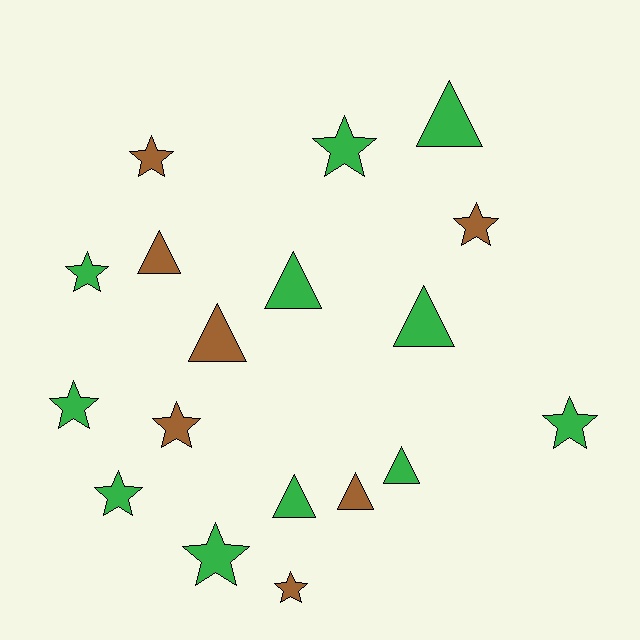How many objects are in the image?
There are 18 objects.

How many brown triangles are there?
There are 3 brown triangles.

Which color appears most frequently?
Green, with 11 objects.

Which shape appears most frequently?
Star, with 10 objects.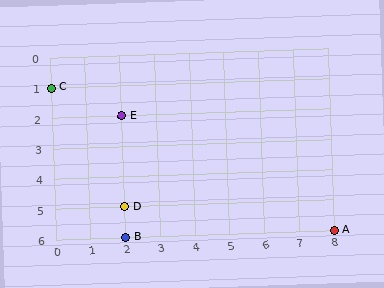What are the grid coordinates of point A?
Point A is at grid coordinates (8, 6).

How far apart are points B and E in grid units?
Points B and E are 4 rows apart.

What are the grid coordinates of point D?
Point D is at grid coordinates (2, 5).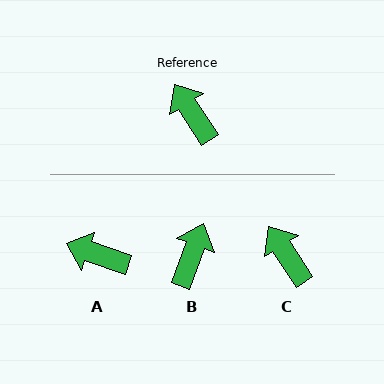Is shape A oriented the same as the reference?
No, it is off by about 38 degrees.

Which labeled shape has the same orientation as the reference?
C.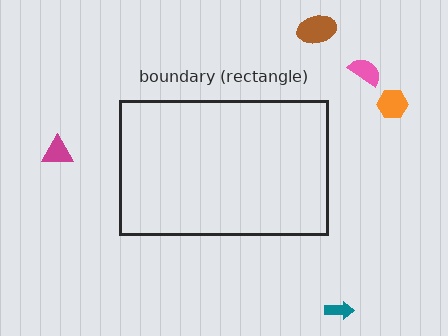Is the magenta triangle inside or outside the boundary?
Outside.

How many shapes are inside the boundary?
0 inside, 5 outside.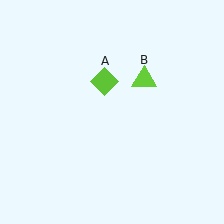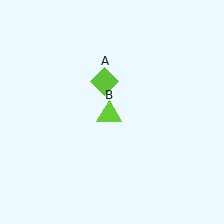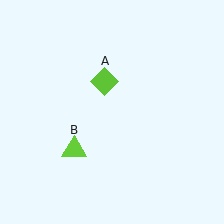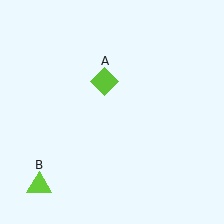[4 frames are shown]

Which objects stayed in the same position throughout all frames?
Lime diamond (object A) remained stationary.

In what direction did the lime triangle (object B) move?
The lime triangle (object B) moved down and to the left.